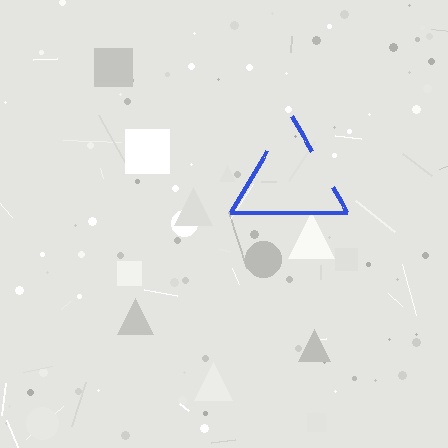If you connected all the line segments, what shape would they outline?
They would outline a triangle.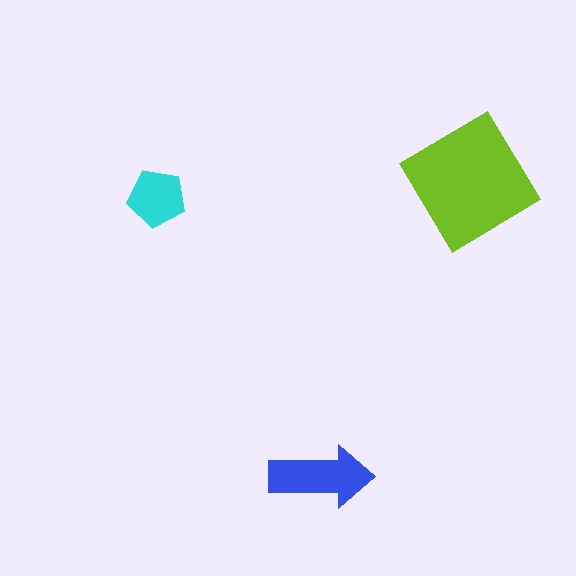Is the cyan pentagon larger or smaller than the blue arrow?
Smaller.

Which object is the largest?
The lime diamond.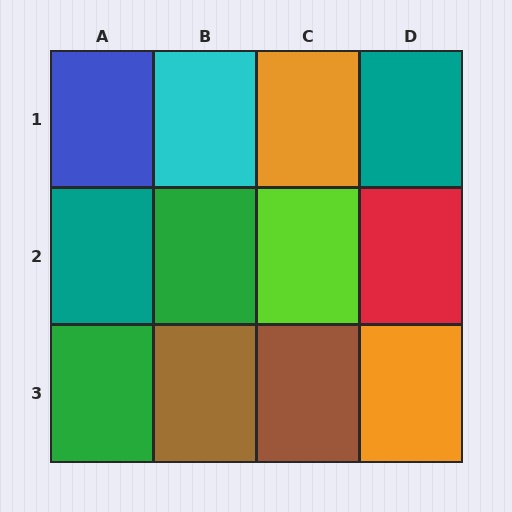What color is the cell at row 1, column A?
Blue.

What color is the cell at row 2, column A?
Teal.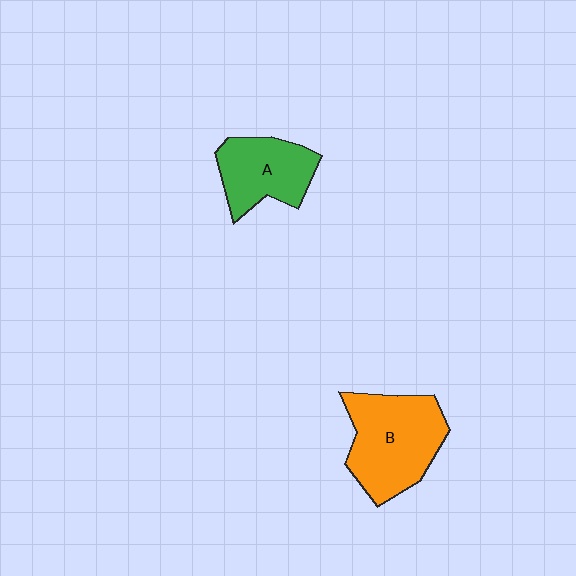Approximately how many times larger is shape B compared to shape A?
Approximately 1.4 times.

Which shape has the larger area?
Shape B (orange).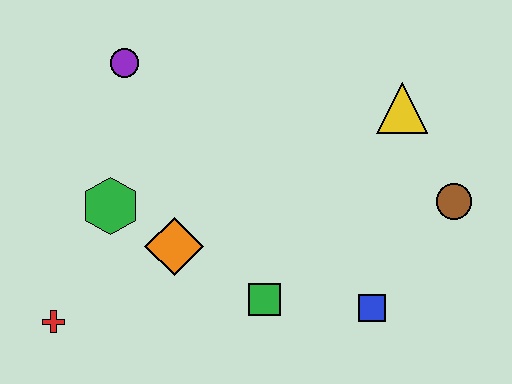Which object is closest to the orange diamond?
The green hexagon is closest to the orange diamond.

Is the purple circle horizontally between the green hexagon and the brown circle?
Yes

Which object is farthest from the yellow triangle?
The red cross is farthest from the yellow triangle.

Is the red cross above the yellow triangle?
No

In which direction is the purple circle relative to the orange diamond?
The purple circle is above the orange diamond.